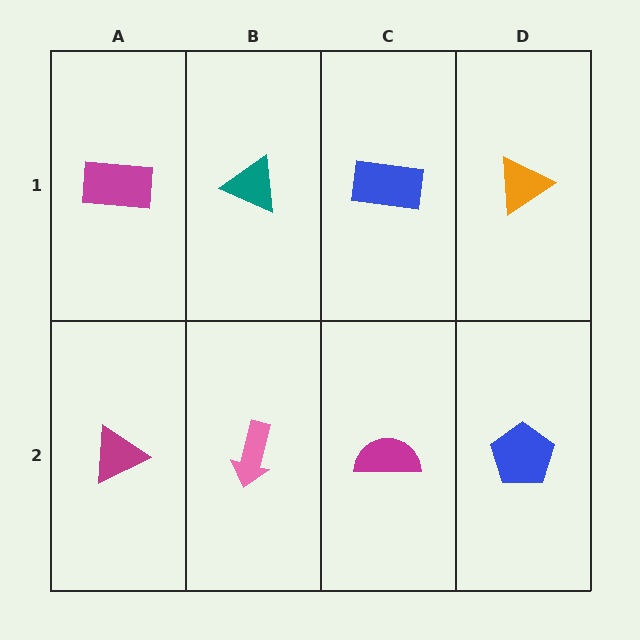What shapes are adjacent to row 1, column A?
A magenta triangle (row 2, column A), a teal triangle (row 1, column B).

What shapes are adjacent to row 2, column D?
An orange triangle (row 1, column D), a magenta semicircle (row 2, column C).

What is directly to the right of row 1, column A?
A teal triangle.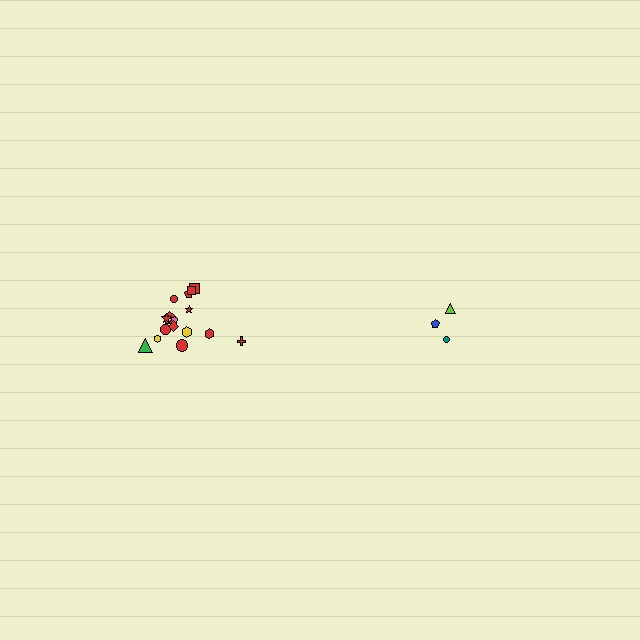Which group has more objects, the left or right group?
The left group.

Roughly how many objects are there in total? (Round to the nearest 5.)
Roughly 20 objects in total.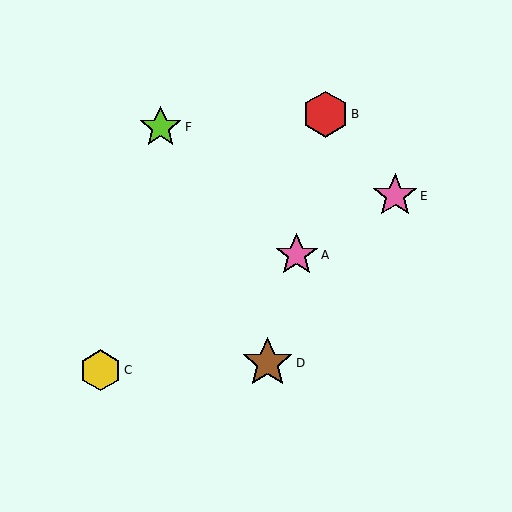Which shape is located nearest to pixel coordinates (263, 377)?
The brown star (labeled D) at (268, 363) is nearest to that location.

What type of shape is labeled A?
Shape A is a pink star.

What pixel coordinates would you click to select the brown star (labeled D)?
Click at (268, 363) to select the brown star D.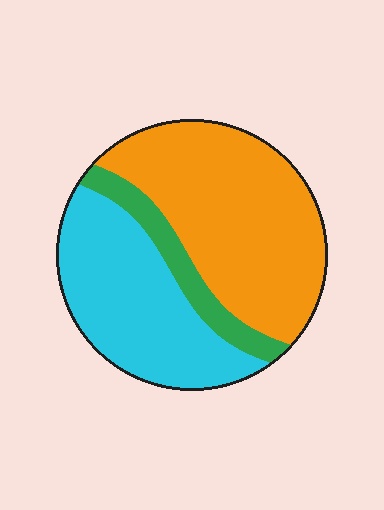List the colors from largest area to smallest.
From largest to smallest: orange, cyan, green.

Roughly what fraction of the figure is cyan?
Cyan takes up about three eighths (3/8) of the figure.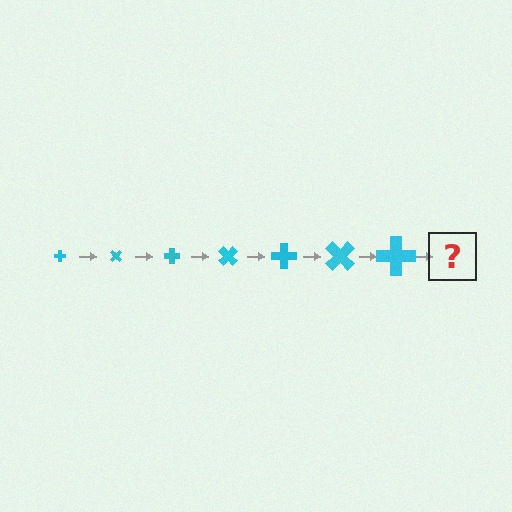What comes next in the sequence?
The next element should be a cross, larger than the previous one and rotated 315 degrees from the start.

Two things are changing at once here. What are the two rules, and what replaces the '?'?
The two rules are that the cross grows larger each step and it rotates 45 degrees each step. The '?' should be a cross, larger than the previous one and rotated 315 degrees from the start.